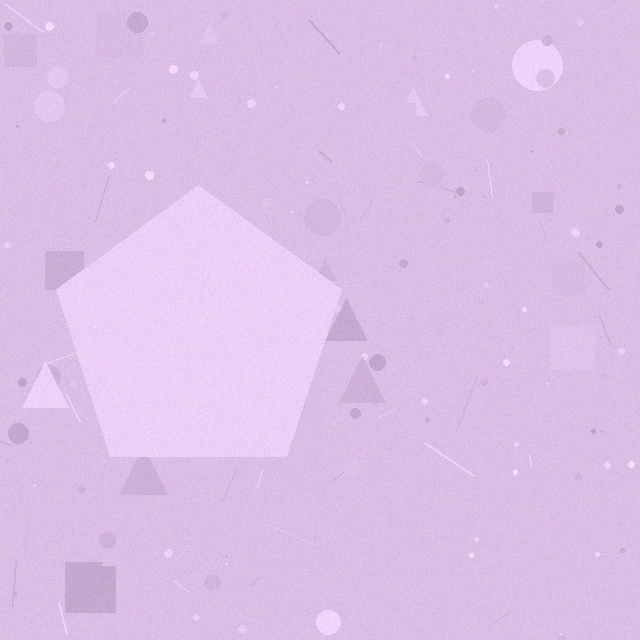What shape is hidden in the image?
A pentagon is hidden in the image.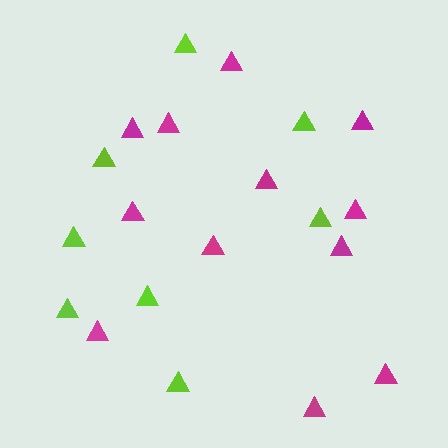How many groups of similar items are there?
There are 2 groups: one group of magenta triangles (12) and one group of lime triangles (8).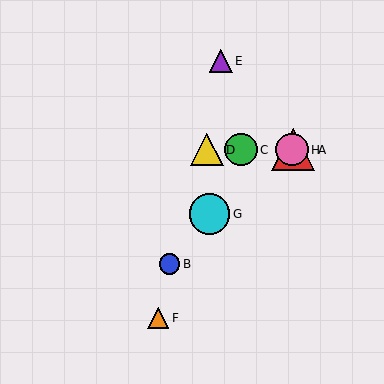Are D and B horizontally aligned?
No, D is at y≈150 and B is at y≈264.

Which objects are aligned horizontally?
Objects A, C, D, H are aligned horizontally.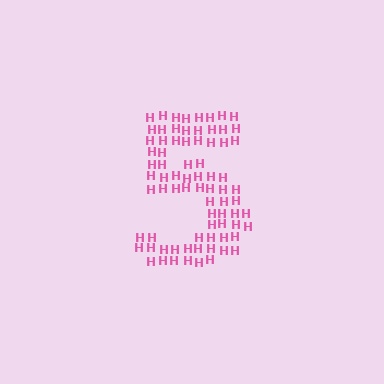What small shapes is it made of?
It is made of small letter H's.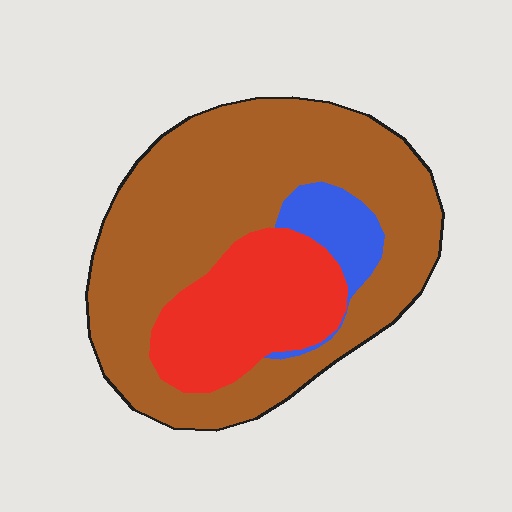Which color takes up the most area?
Brown, at roughly 70%.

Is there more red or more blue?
Red.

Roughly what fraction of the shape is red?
Red takes up less than a quarter of the shape.